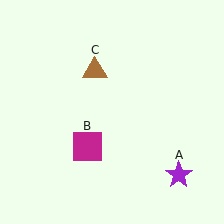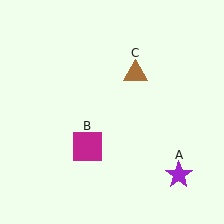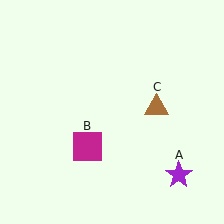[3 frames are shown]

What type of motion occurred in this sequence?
The brown triangle (object C) rotated clockwise around the center of the scene.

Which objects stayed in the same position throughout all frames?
Purple star (object A) and magenta square (object B) remained stationary.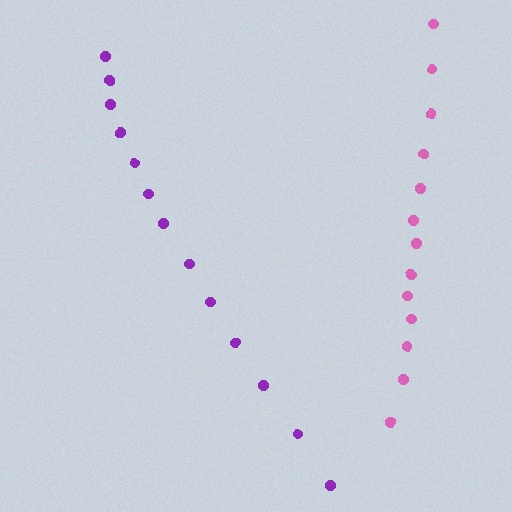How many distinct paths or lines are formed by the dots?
There are 2 distinct paths.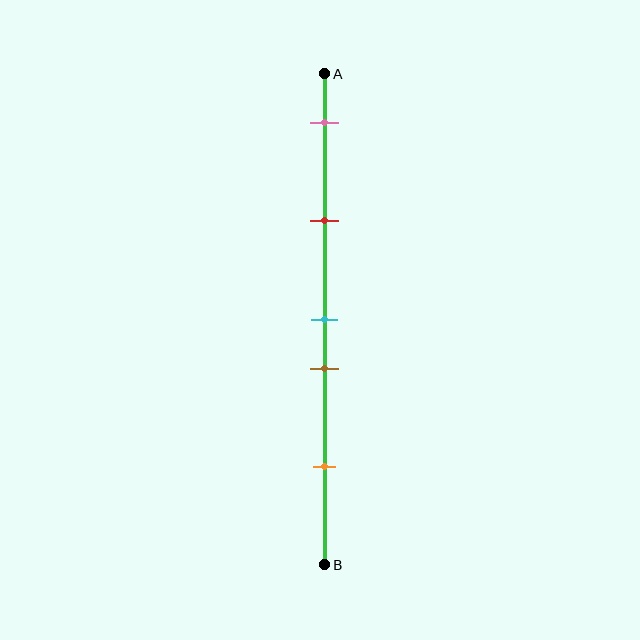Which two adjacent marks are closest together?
The cyan and brown marks are the closest adjacent pair.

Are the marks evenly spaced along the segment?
No, the marks are not evenly spaced.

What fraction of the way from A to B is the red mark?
The red mark is approximately 30% (0.3) of the way from A to B.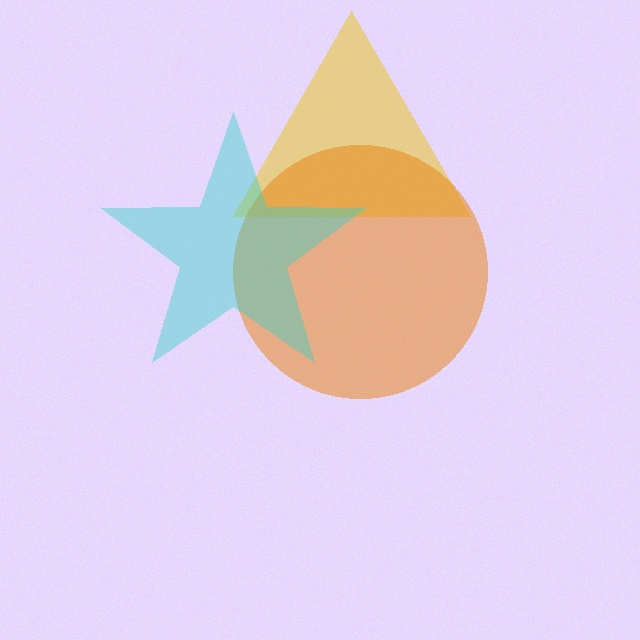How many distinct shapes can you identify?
There are 3 distinct shapes: a yellow triangle, an orange circle, a cyan star.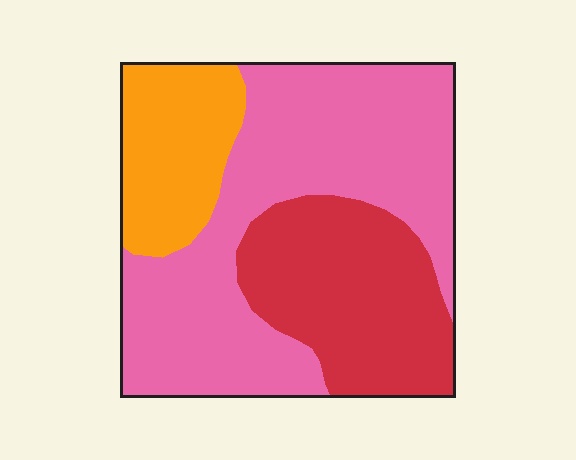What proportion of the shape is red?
Red covers around 30% of the shape.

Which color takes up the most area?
Pink, at roughly 55%.